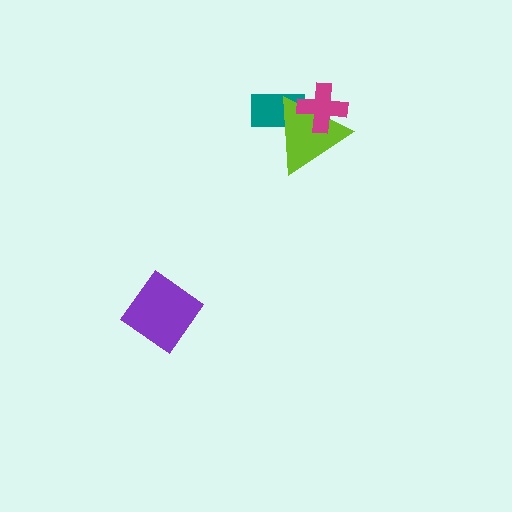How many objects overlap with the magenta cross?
2 objects overlap with the magenta cross.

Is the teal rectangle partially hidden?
Yes, it is partially covered by another shape.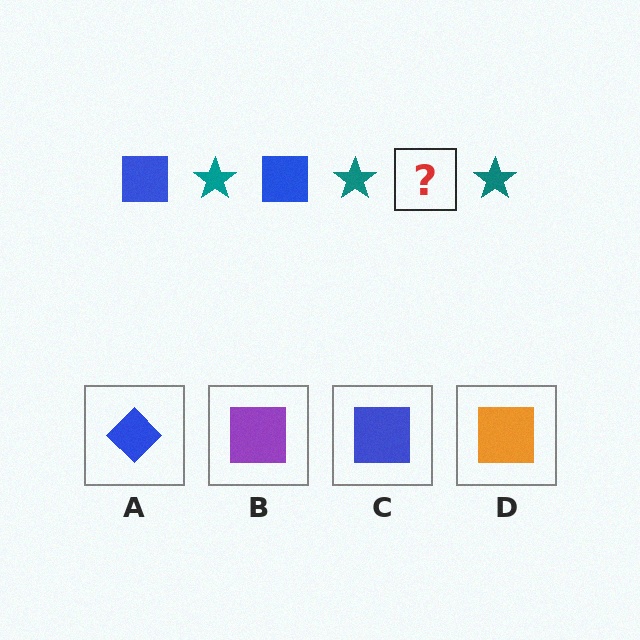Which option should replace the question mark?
Option C.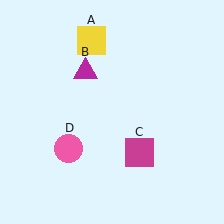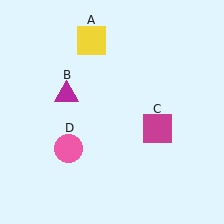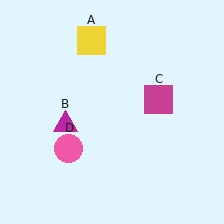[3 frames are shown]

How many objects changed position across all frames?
2 objects changed position: magenta triangle (object B), magenta square (object C).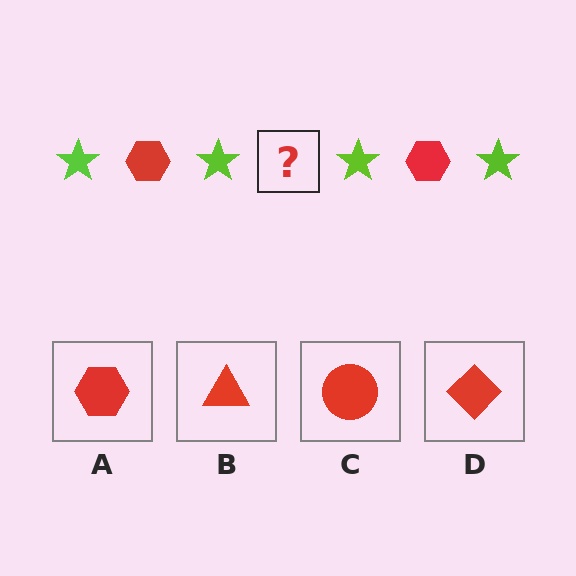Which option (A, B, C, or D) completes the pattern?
A.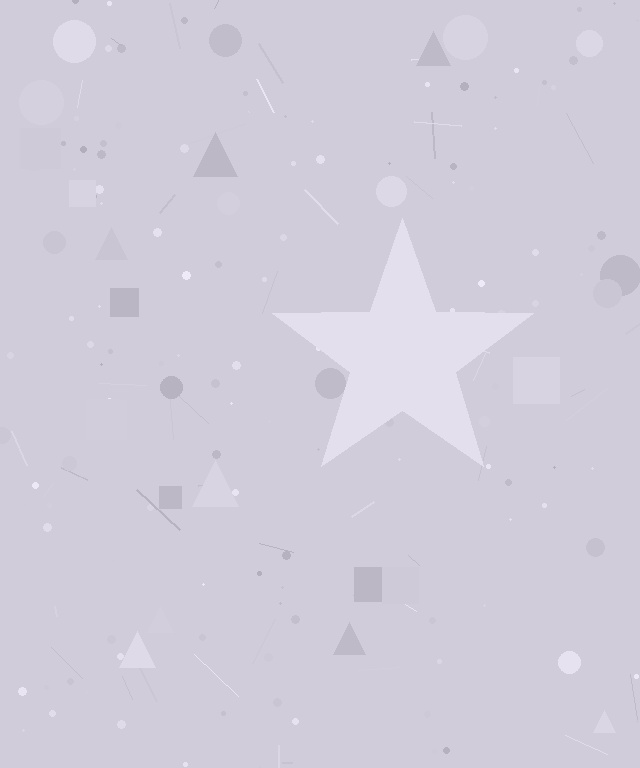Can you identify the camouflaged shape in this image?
The camouflaged shape is a star.